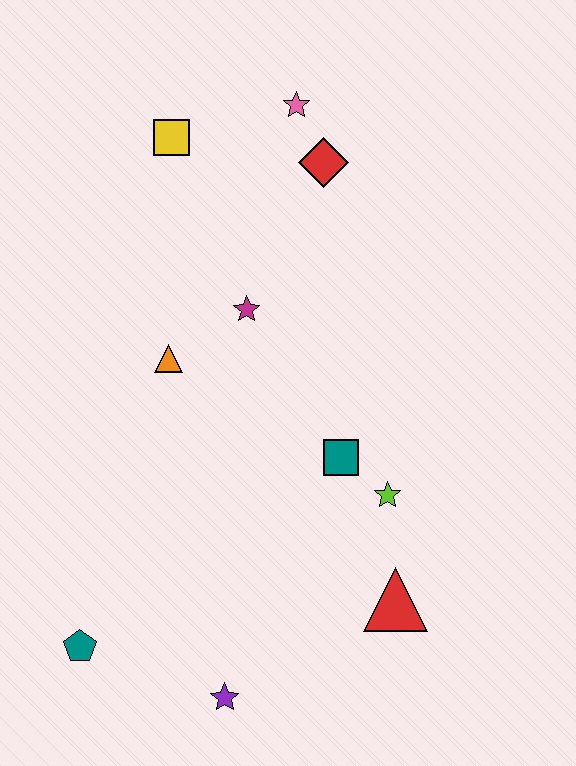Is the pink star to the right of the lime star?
No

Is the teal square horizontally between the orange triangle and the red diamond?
No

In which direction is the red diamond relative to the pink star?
The red diamond is below the pink star.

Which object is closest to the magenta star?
The orange triangle is closest to the magenta star.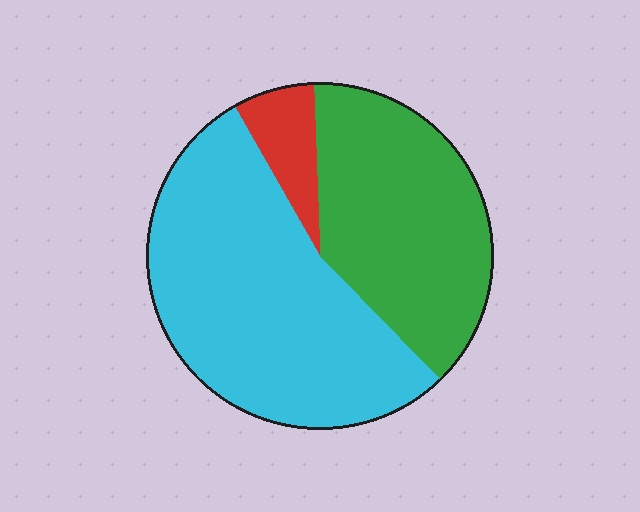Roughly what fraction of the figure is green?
Green takes up about three eighths (3/8) of the figure.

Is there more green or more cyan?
Cyan.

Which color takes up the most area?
Cyan, at roughly 55%.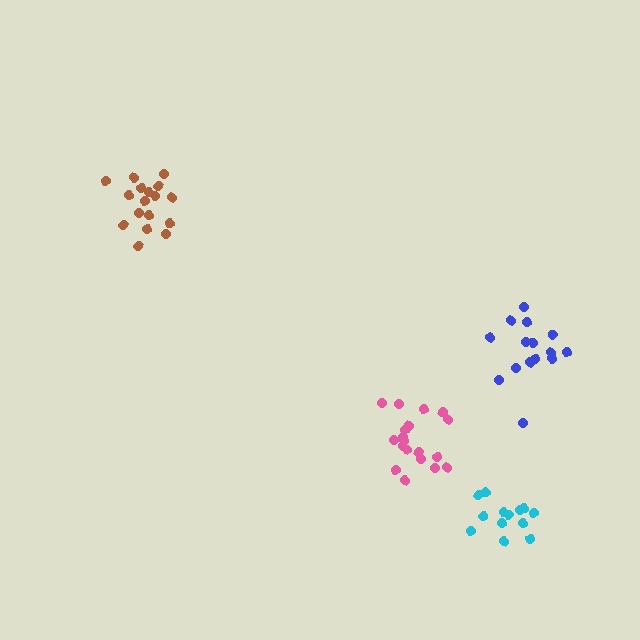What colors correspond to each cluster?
The clusters are colored: brown, cyan, pink, blue.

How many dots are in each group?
Group 1: 17 dots, Group 2: 13 dots, Group 3: 19 dots, Group 4: 15 dots (64 total).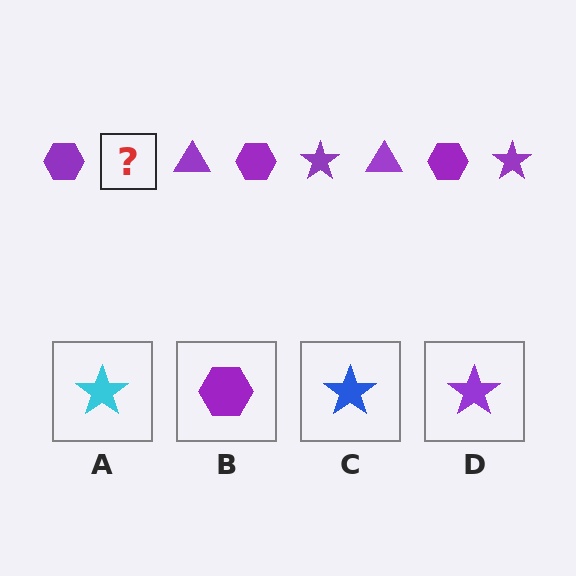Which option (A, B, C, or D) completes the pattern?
D.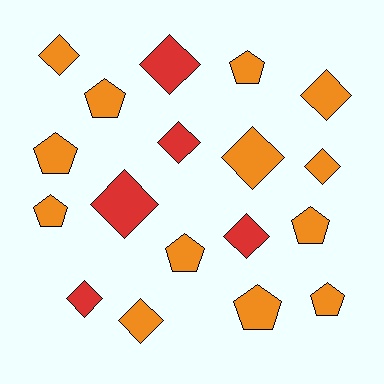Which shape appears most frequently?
Diamond, with 10 objects.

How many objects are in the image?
There are 18 objects.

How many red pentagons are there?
There are no red pentagons.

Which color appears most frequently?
Orange, with 13 objects.